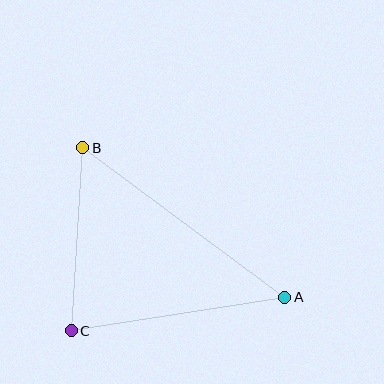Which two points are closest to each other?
Points B and C are closest to each other.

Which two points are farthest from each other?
Points A and B are farthest from each other.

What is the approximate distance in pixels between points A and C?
The distance between A and C is approximately 216 pixels.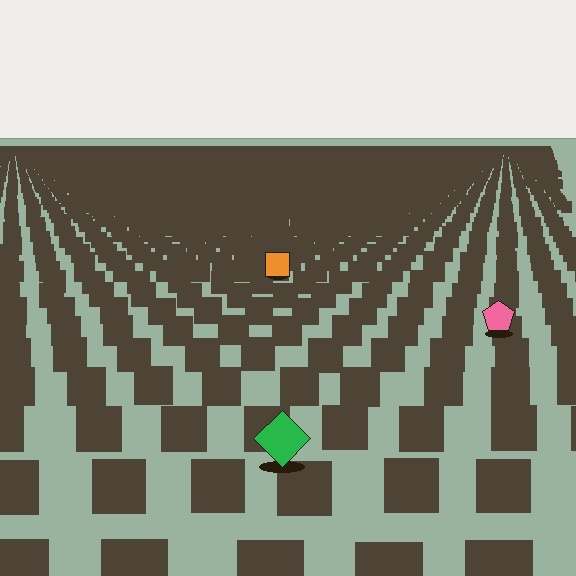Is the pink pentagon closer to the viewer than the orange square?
Yes. The pink pentagon is closer — you can tell from the texture gradient: the ground texture is coarser near it.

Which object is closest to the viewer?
The green diamond is closest. The texture marks near it are larger and more spread out.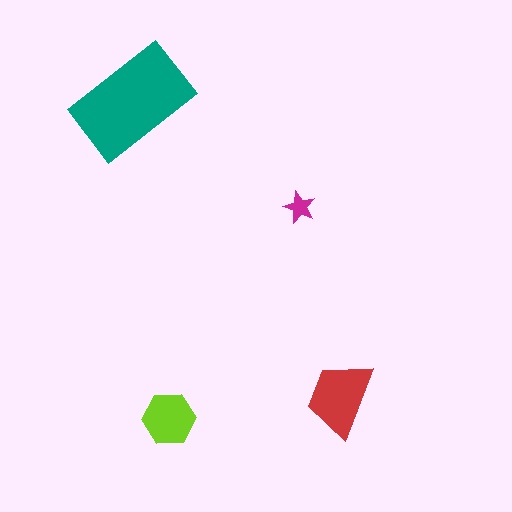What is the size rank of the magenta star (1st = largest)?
4th.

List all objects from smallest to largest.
The magenta star, the lime hexagon, the red trapezoid, the teal rectangle.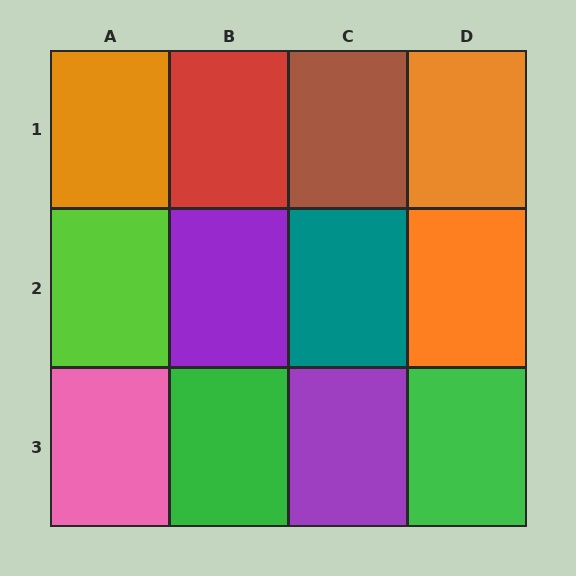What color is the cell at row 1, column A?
Orange.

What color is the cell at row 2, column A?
Lime.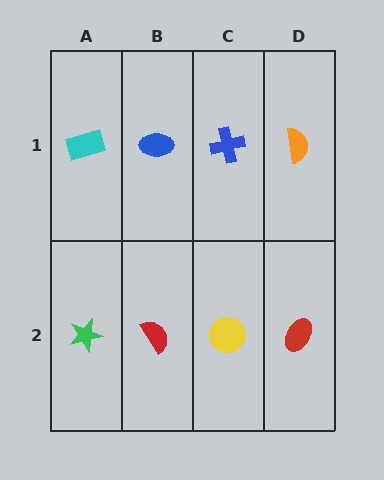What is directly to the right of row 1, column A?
A blue ellipse.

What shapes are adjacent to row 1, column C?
A yellow circle (row 2, column C), a blue ellipse (row 1, column B), an orange semicircle (row 1, column D).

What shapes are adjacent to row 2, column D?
An orange semicircle (row 1, column D), a yellow circle (row 2, column C).